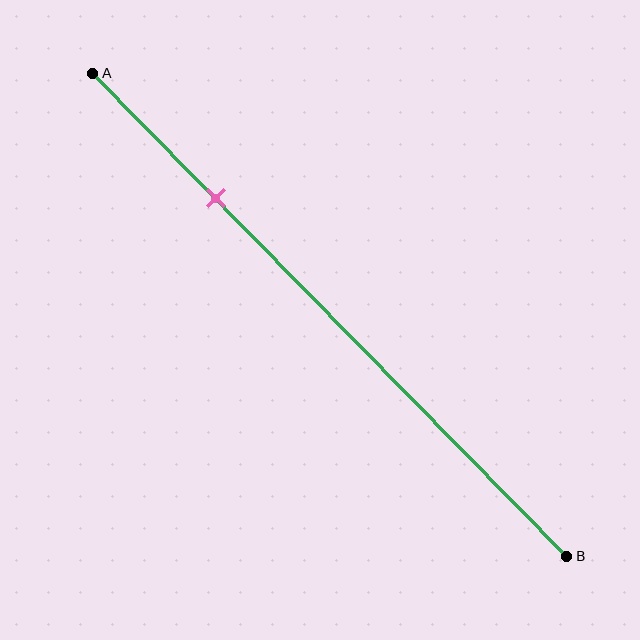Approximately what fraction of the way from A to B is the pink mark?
The pink mark is approximately 25% of the way from A to B.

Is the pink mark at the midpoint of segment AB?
No, the mark is at about 25% from A, not at the 50% midpoint.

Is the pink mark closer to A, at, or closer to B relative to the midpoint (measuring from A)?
The pink mark is closer to point A than the midpoint of segment AB.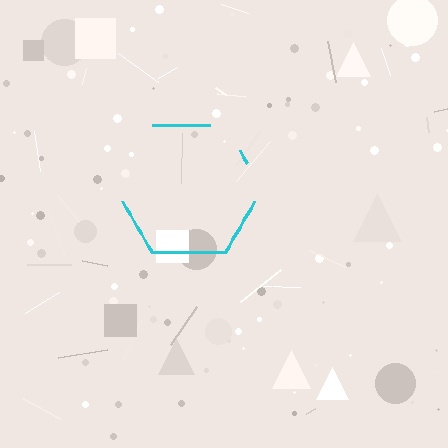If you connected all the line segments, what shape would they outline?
They would outline a hexagon.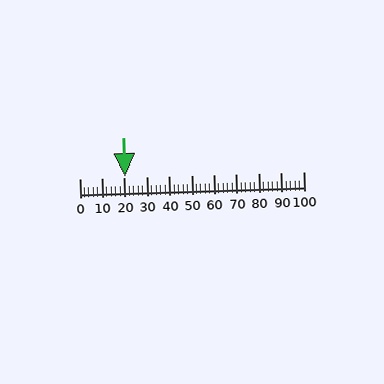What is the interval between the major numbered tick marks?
The major tick marks are spaced 10 units apart.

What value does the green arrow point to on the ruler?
The green arrow points to approximately 20.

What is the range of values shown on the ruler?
The ruler shows values from 0 to 100.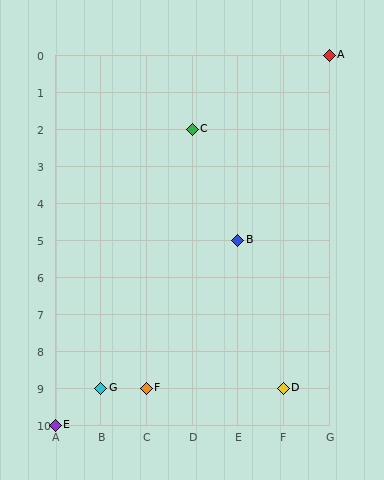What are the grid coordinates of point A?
Point A is at grid coordinates (G, 0).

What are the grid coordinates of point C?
Point C is at grid coordinates (D, 2).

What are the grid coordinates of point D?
Point D is at grid coordinates (F, 9).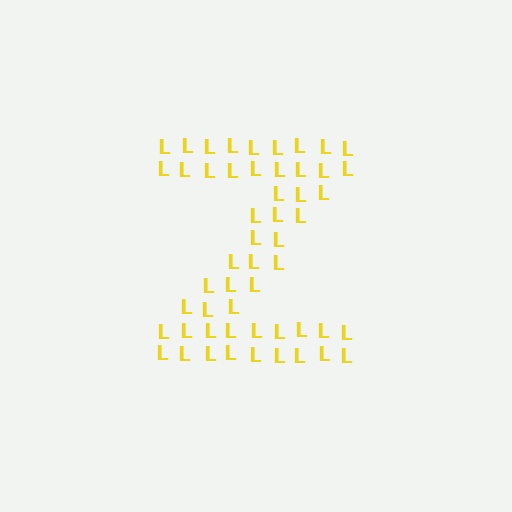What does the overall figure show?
The overall figure shows the letter Z.